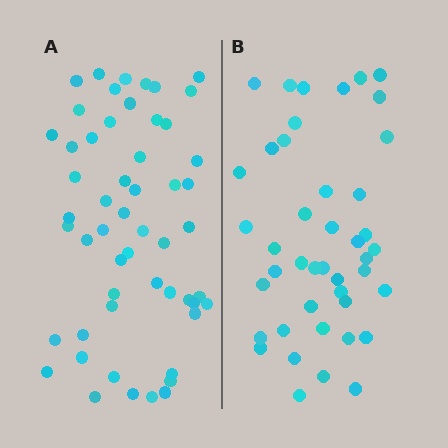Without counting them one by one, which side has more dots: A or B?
Region A (the left region) has more dots.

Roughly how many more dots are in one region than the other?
Region A has roughly 12 or so more dots than region B.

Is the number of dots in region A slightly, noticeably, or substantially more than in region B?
Region A has noticeably more, but not dramatically so. The ratio is roughly 1.3 to 1.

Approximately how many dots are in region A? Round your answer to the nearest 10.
About 50 dots. (The exact count is 54, which rounds to 50.)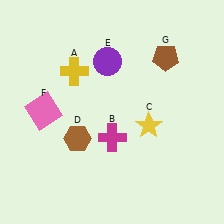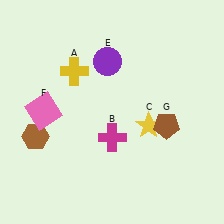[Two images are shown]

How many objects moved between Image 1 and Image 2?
2 objects moved between the two images.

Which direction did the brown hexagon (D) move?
The brown hexagon (D) moved left.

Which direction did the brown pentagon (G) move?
The brown pentagon (G) moved down.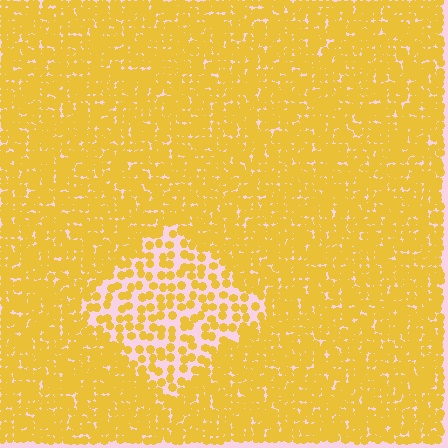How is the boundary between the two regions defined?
The boundary is defined by a change in element density (approximately 2.3x ratio). All elements are the same color, size, and shape.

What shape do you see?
I see a diamond.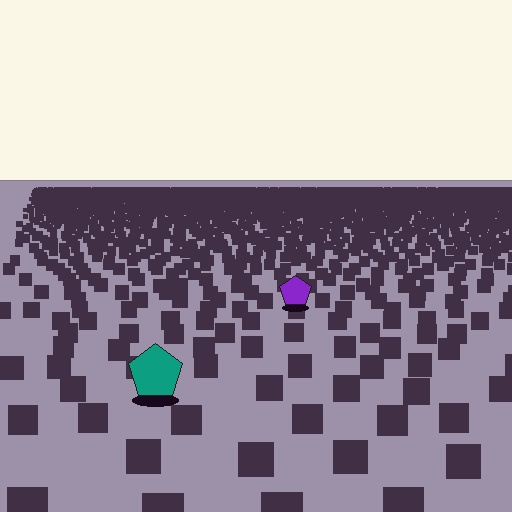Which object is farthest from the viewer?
The purple pentagon is farthest from the viewer. It appears smaller and the ground texture around it is denser.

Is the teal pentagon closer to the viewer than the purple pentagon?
Yes. The teal pentagon is closer — you can tell from the texture gradient: the ground texture is coarser near it.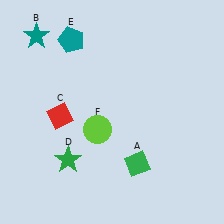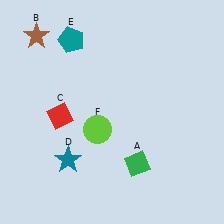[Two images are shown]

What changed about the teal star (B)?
In Image 1, B is teal. In Image 2, it changed to brown.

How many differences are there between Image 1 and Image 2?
There are 2 differences between the two images.